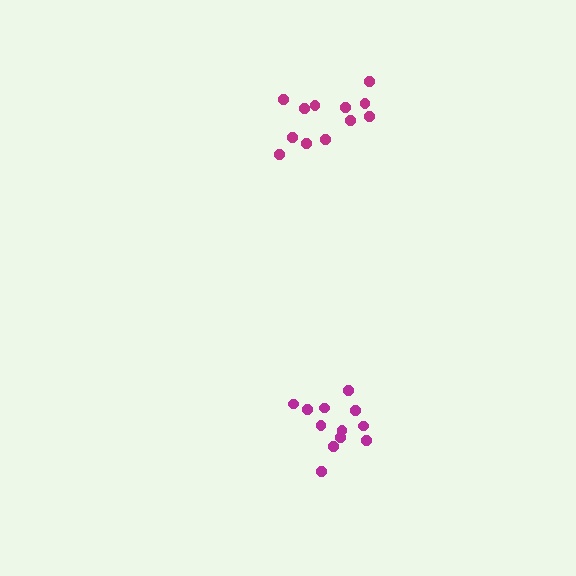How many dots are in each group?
Group 1: 12 dots, Group 2: 12 dots (24 total).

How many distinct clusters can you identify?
There are 2 distinct clusters.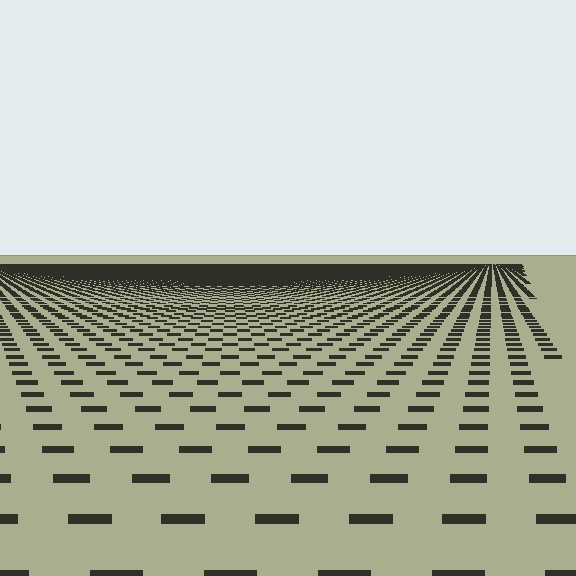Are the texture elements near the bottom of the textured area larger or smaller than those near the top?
Larger. Near the bottom, elements are closer to the viewer and appear at a bigger on-screen size.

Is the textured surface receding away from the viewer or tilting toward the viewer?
The surface is receding away from the viewer. Texture elements get smaller and denser toward the top.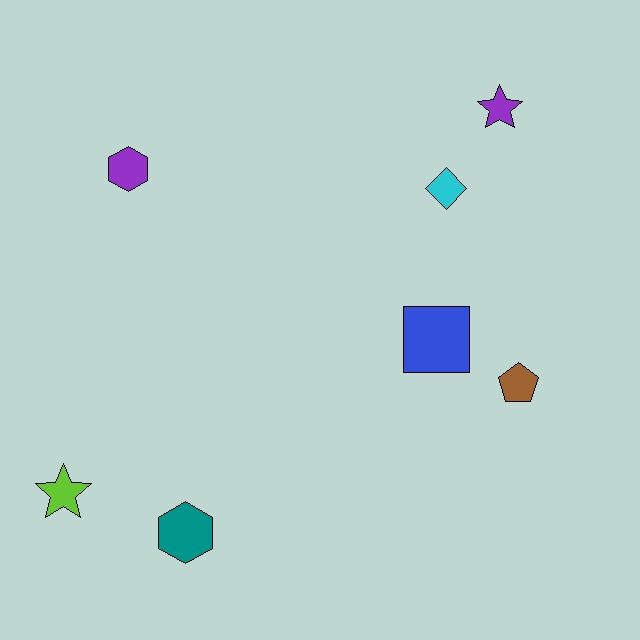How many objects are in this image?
There are 7 objects.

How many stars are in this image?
There are 2 stars.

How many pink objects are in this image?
There are no pink objects.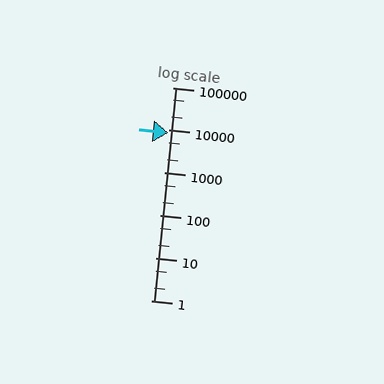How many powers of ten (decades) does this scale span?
The scale spans 5 decades, from 1 to 100000.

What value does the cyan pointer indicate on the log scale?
The pointer indicates approximately 8700.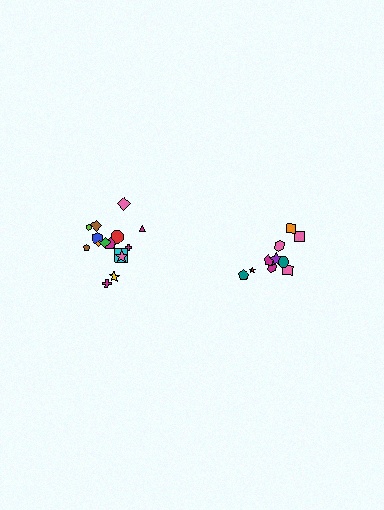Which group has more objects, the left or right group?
The left group.